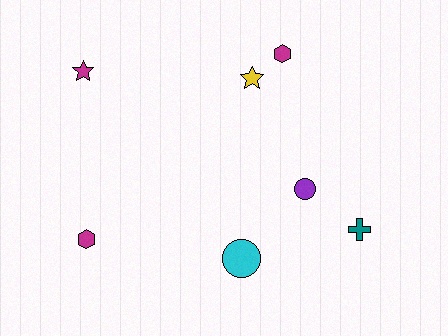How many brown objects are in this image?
There are no brown objects.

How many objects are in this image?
There are 7 objects.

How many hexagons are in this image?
There are 2 hexagons.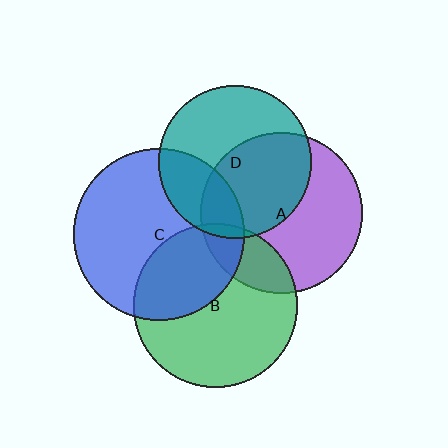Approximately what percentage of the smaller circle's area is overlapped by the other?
Approximately 15%.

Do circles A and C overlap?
Yes.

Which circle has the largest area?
Circle C (blue).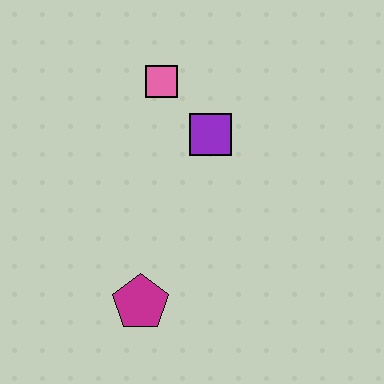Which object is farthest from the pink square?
The magenta pentagon is farthest from the pink square.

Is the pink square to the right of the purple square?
No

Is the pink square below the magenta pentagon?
No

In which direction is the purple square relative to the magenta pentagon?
The purple square is above the magenta pentagon.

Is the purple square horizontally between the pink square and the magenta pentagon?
No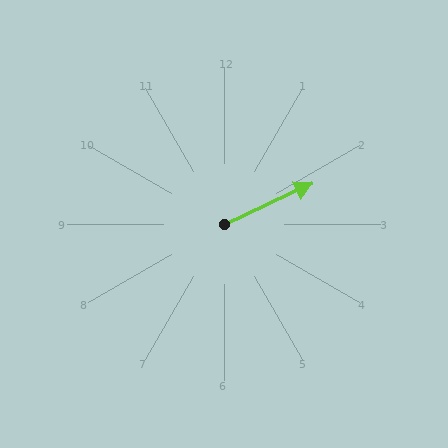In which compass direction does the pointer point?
Northeast.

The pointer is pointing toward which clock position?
Roughly 2 o'clock.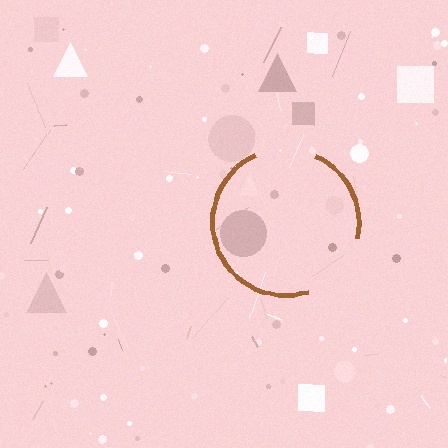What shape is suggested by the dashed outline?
The dashed outline suggests a circle.